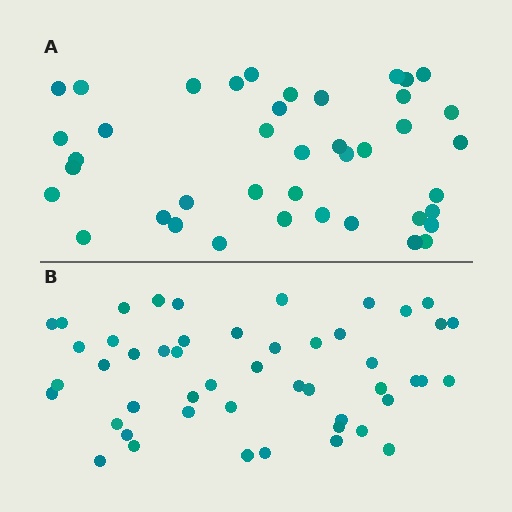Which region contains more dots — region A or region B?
Region B (the bottom region) has more dots.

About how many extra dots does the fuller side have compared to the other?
Region B has roughly 8 or so more dots than region A.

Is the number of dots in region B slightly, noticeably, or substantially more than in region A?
Region B has only slightly more — the two regions are fairly close. The ratio is roughly 1.2 to 1.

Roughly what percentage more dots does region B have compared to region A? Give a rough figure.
About 20% more.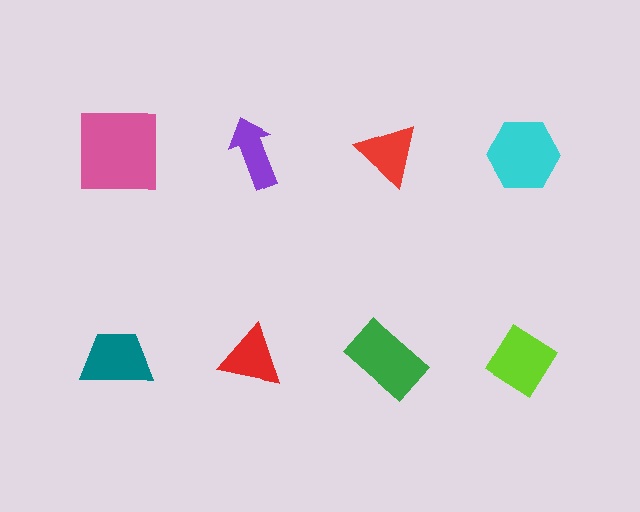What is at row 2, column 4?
A lime diamond.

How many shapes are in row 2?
4 shapes.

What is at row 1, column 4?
A cyan hexagon.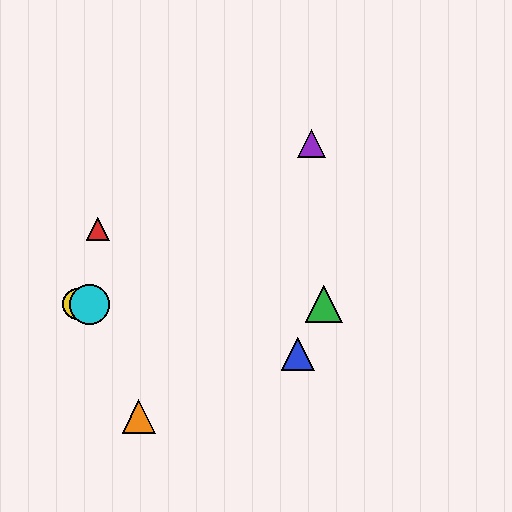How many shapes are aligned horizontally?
3 shapes (the green triangle, the yellow circle, the cyan circle) are aligned horizontally.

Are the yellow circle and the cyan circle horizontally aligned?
Yes, both are at y≈304.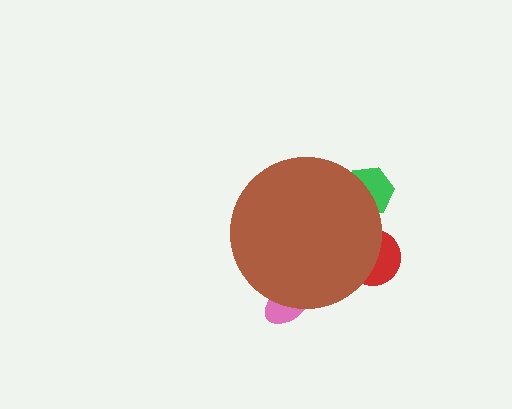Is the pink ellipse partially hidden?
Yes, the pink ellipse is partially hidden behind the brown circle.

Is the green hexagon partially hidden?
Yes, the green hexagon is partially hidden behind the brown circle.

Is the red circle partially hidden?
Yes, the red circle is partially hidden behind the brown circle.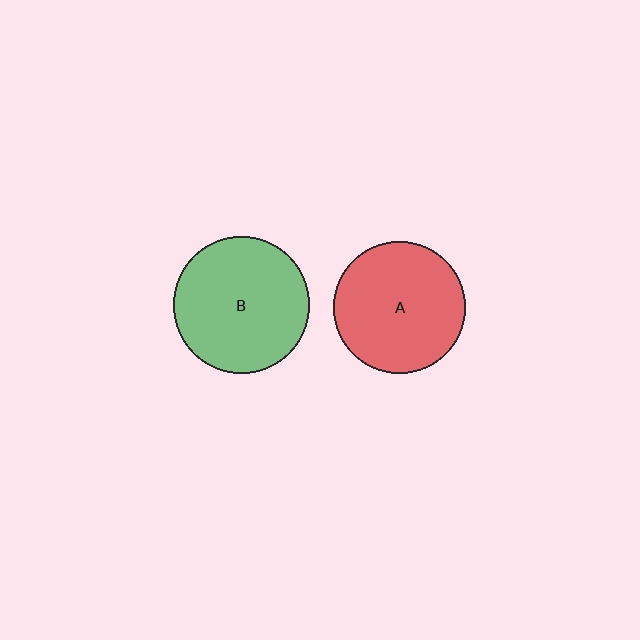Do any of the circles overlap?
No, none of the circles overlap.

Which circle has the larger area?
Circle B (green).